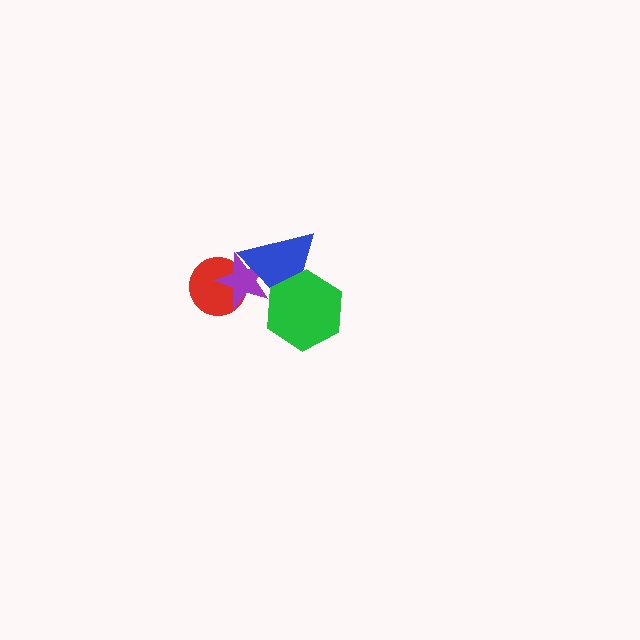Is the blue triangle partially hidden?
Yes, it is partially covered by another shape.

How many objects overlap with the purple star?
2 objects overlap with the purple star.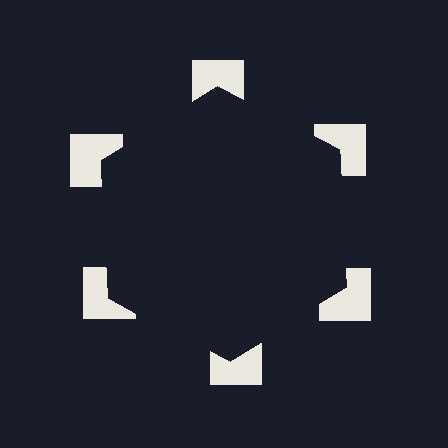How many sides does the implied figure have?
6 sides.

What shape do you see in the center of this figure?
An illusory hexagon — its edges are inferred from the aligned wedge cuts in the notched squares, not physically drawn.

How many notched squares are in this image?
There are 6 — one at each vertex of the illusory hexagon.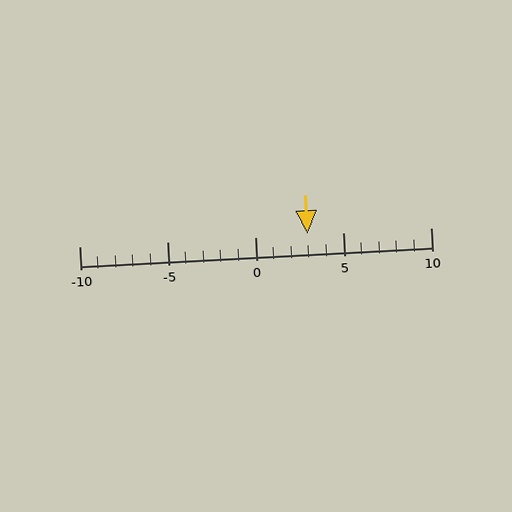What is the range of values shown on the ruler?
The ruler shows values from -10 to 10.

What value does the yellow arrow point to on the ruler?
The yellow arrow points to approximately 3.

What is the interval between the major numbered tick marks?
The major tick marks are spaced 5 units apart.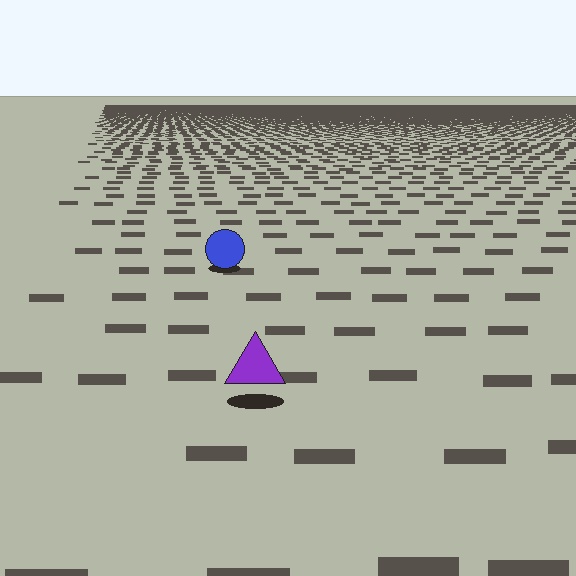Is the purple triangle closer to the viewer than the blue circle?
Yes. The purple triangle is closer — you can tell from the texture gradient: the ground texture is coarser near it.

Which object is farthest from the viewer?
The blue circle is farthest from the viewer. It appears smaller and the ground texture around it is denser.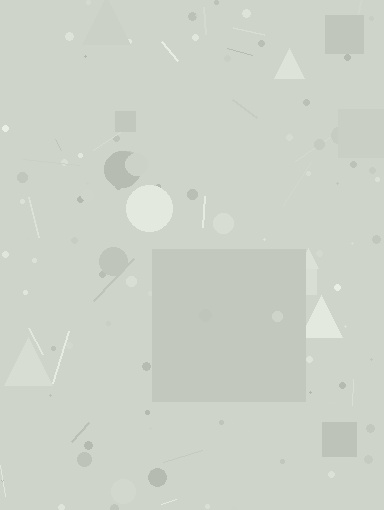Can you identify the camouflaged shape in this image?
The camouflaged shape is a square.